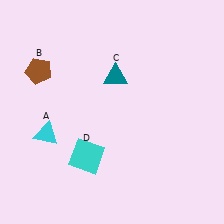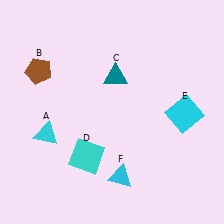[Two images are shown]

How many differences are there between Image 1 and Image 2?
There are 2 differences between the two images.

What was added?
A cyan square (E), a cyan triangle (F) were added in Image 2.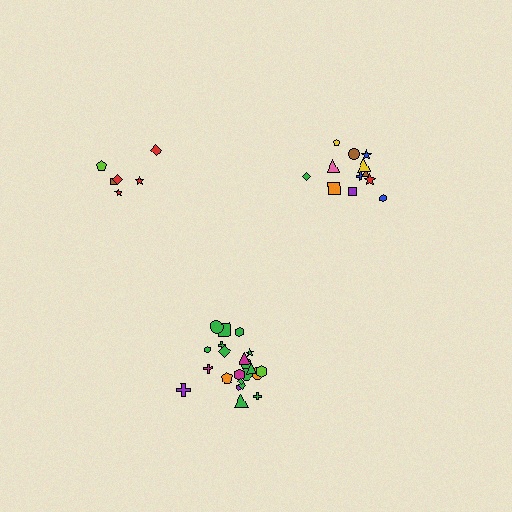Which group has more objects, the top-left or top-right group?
The top-right group.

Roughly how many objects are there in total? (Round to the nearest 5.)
Roughly 40 objects in total.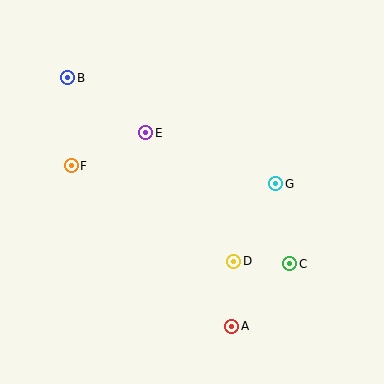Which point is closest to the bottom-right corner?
Point C is closest to the bottom-right corner.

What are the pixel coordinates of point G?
Point G is at (276, 184).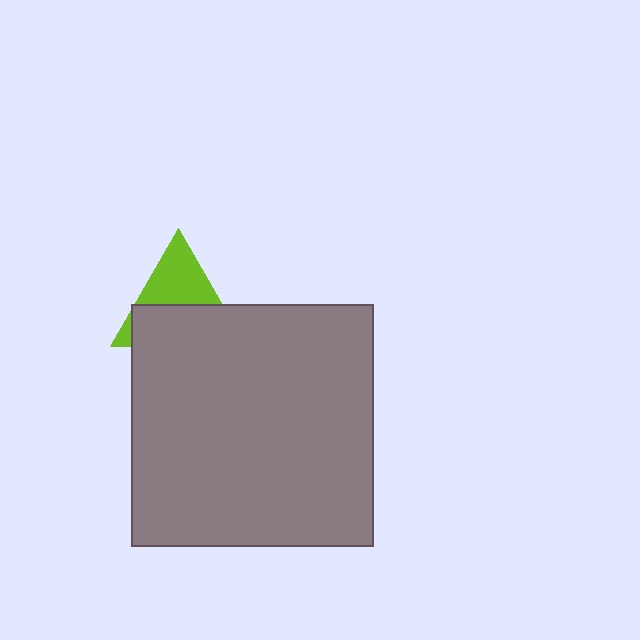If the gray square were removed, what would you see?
You would see the complete lime triangle.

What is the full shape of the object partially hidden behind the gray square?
The partially hidden object is a lime triangle.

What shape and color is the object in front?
The object in front is a gray square.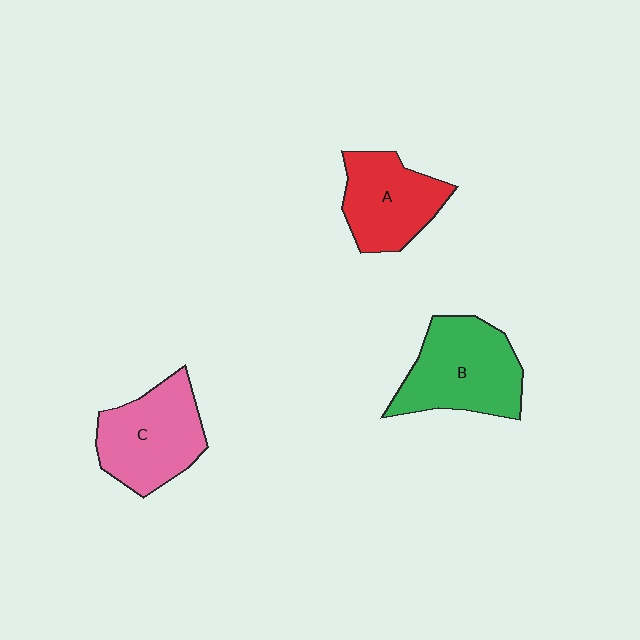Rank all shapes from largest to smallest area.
From largest to smallest: B (green), C (pink), A (red).